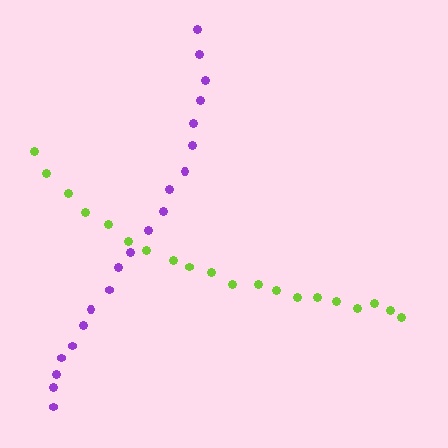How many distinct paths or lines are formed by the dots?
There are 2 distinct paths.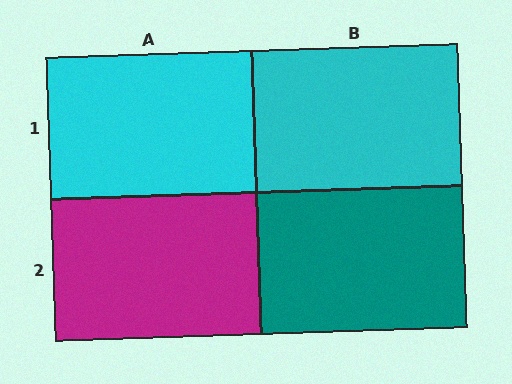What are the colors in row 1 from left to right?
Cyan, cyan.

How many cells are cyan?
2 cells are cyan.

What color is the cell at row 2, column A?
Magenta.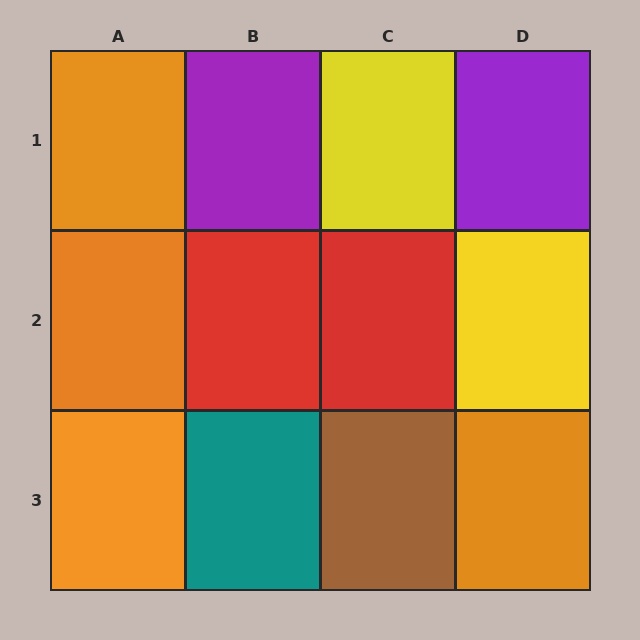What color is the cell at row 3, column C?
Brown.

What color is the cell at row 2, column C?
Red.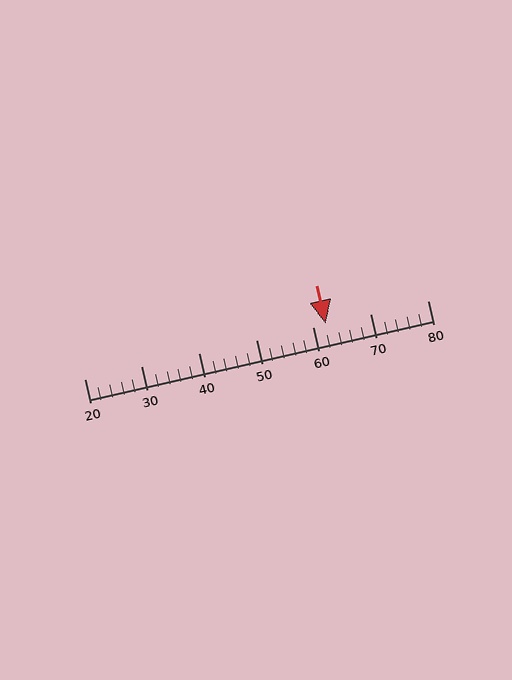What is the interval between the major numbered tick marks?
The major tick marks are spaced 10 units apart.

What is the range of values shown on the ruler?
The ruler shows values from 20 to 80.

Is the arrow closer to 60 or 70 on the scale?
The arrow is closer to 60.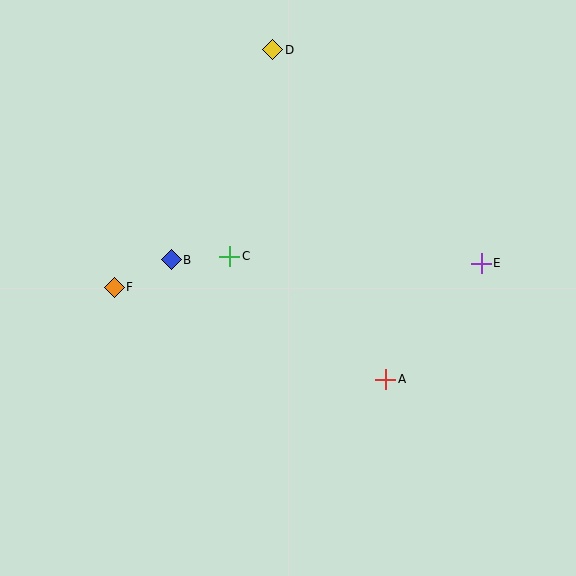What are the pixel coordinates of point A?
Point A is at (386, 379).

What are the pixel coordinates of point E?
Point E is at (481, 263).